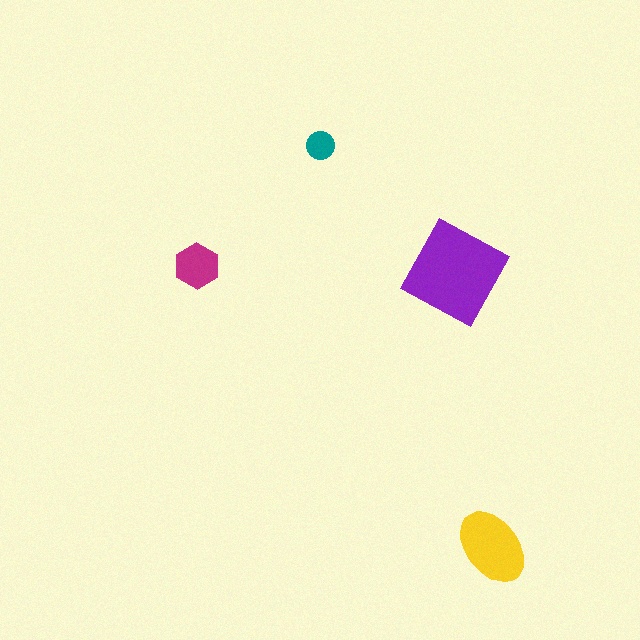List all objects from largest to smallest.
The purple square, the yellow ellipse, the magenta hexagon, the teal circle.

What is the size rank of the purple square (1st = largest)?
1st.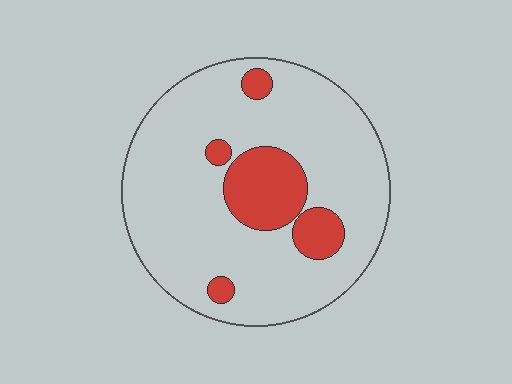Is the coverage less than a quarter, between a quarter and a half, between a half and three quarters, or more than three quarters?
Less than a quarter.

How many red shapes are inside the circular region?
5.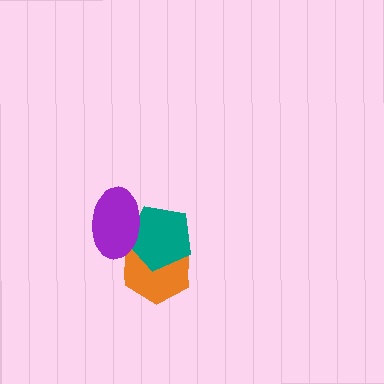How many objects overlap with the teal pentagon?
2 objects overlap with the teal pentagon.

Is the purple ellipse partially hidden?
No, no other shape covers it.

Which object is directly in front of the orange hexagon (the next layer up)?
The teal pentagon is directly in front of the orange hexagon.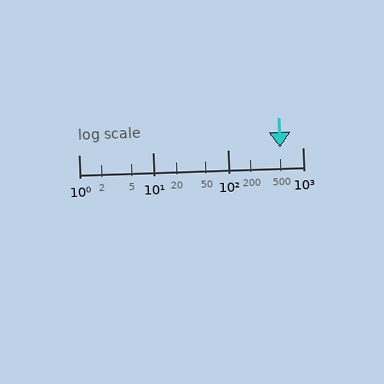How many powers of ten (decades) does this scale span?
The scale spans 3 decades, from 1 to 1000.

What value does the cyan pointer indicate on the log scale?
The pointer indicates approximately 500.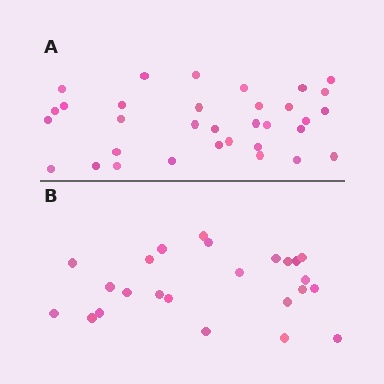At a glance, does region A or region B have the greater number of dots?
Region A (the top region) has more dots.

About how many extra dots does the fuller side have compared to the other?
Region A has roughly 8 or so more dots than region B.